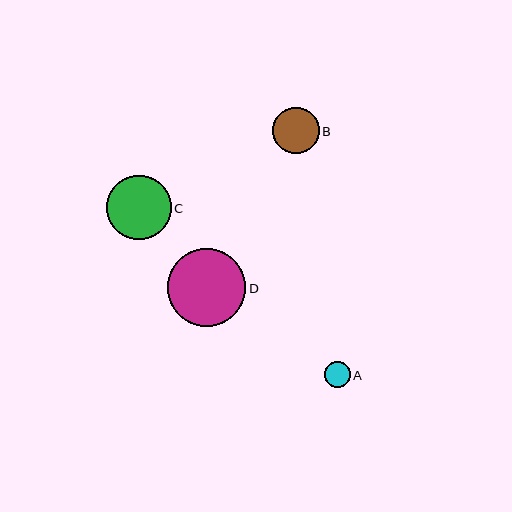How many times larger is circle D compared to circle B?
Circle D is approximately 1.7 times the size of circle B.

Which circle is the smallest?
Circle A is the smallest with a size of approximately 26 pixels.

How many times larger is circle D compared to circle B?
Circle D is approximately 1.7 times the size of circle B.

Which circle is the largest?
Circle D is the largest with a size of approximately 78 pixels.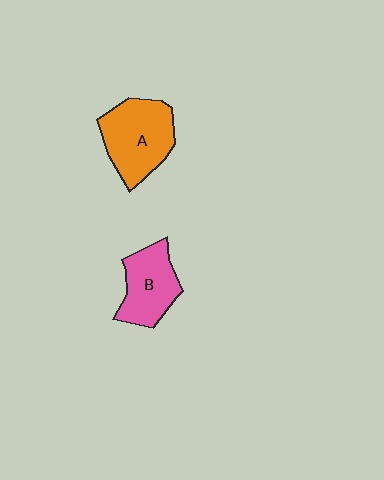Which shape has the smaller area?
Shape B (pink).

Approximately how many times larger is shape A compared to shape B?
Approximately 1.3 times.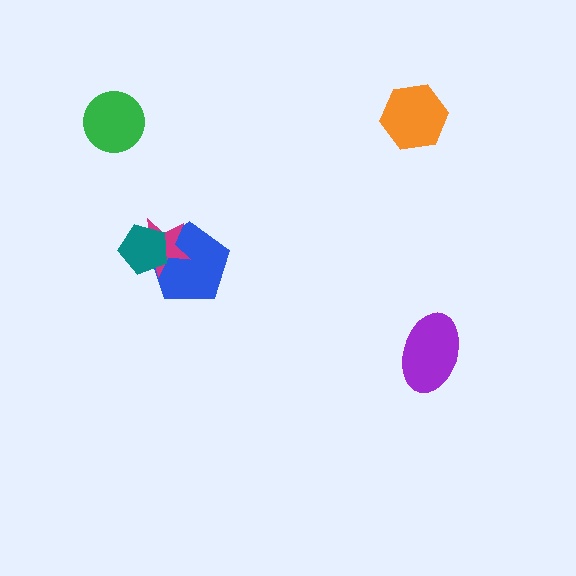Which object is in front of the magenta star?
The teal pentagon is in front of the magenta star.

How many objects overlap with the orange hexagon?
0 objects overlap with the orange hexagon.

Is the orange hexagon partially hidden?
No, no other shape covers it.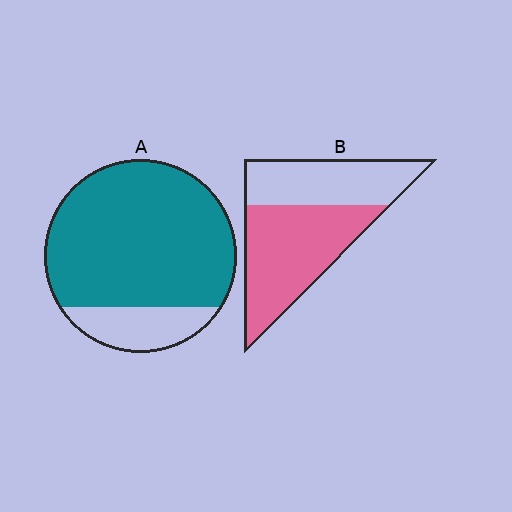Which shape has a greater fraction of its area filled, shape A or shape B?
Shape A.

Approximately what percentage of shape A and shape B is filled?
A is approximately 80% and B is approximately 60%.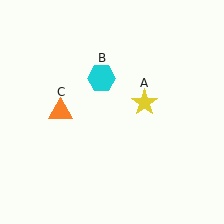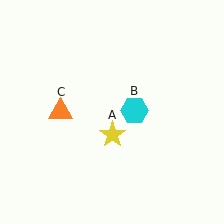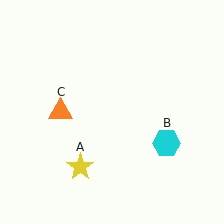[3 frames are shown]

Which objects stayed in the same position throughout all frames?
Orange triangle (object C) remained stationary.